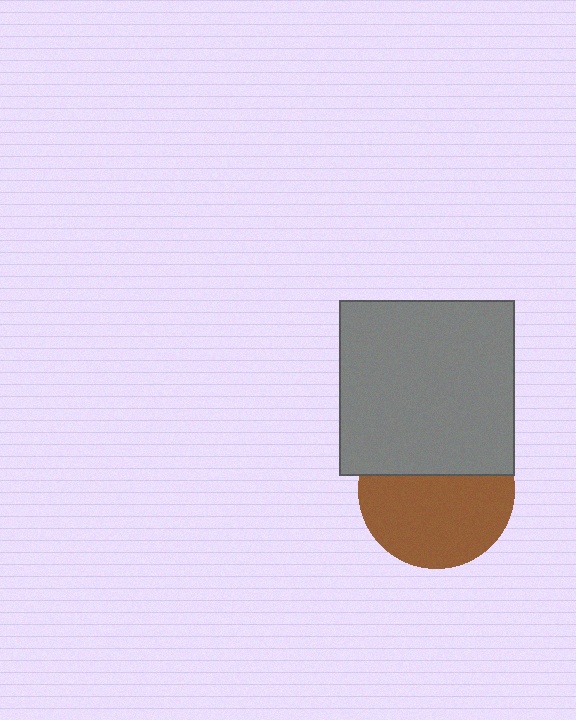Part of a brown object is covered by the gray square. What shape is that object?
It is a circle.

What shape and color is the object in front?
The object in front is a gray square.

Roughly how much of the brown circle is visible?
About half of it is visible (roughly 62%).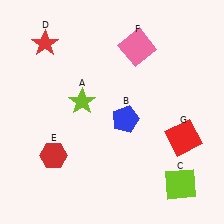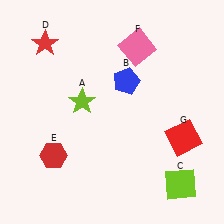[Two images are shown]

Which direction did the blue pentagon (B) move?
The blue pentagon (B) moved up.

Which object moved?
The blue pentagon (B) moved up.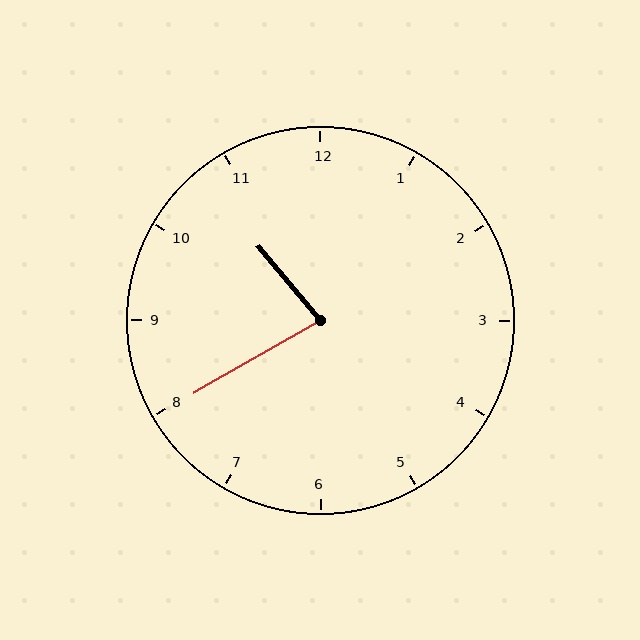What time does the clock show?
10:40.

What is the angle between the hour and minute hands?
Approximately 80 degrees.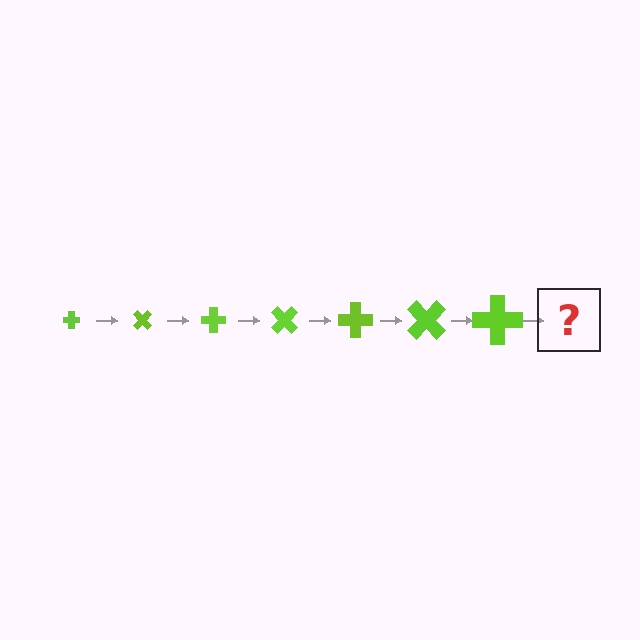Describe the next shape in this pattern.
It should be a cross, larger than the previous one and rotated 315 degrees from the start.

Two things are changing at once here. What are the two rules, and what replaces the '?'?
The two rules are that the cross grows larger each step and it rotates 45 degrees each step. The '?' should be a cross, larger than the previous one and rotated 315 degrees from the start.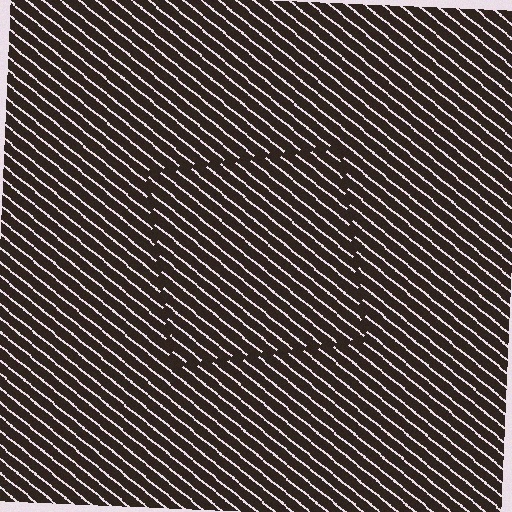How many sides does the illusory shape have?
4 sides — the line-ends trace a square.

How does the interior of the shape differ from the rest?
The interior of the shape contains the same grating, shifted by half a period — the contour is defined by the phase discontinuity where line-ends from the inner and outer gratings abut.